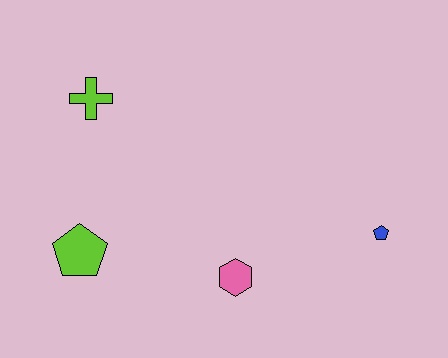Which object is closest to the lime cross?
The lime pentagon is closest to the lime cross.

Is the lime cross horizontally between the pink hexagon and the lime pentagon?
Yes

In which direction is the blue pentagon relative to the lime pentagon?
The blue pentagon is to the right of the lime pentagon.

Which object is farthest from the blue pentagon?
The lime cross is farthest from the blue pentagon.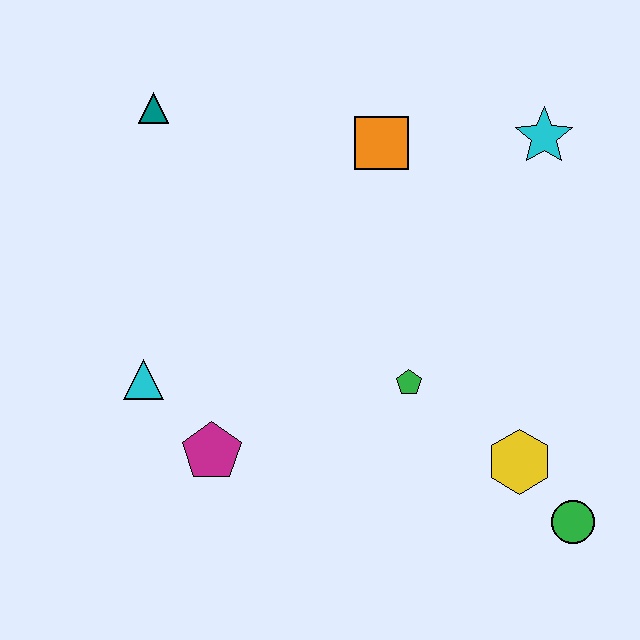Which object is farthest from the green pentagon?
The teal triangle is farthest from the green pentagon.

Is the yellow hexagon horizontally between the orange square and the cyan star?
Yes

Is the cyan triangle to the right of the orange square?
No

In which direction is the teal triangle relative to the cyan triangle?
The teal triangle is above the cyan triangle.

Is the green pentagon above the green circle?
Yes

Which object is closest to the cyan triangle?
The magenta pentagon is closest to the cyan triangle.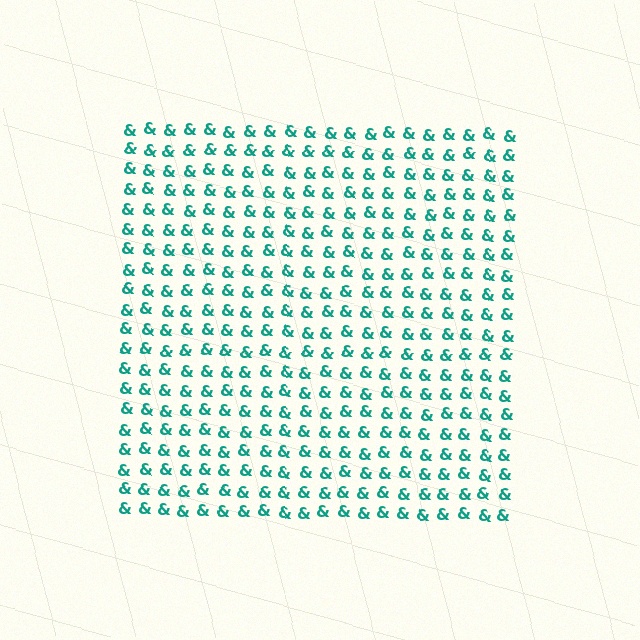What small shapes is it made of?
It is made of small ampersands.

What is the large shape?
The large shape is a square.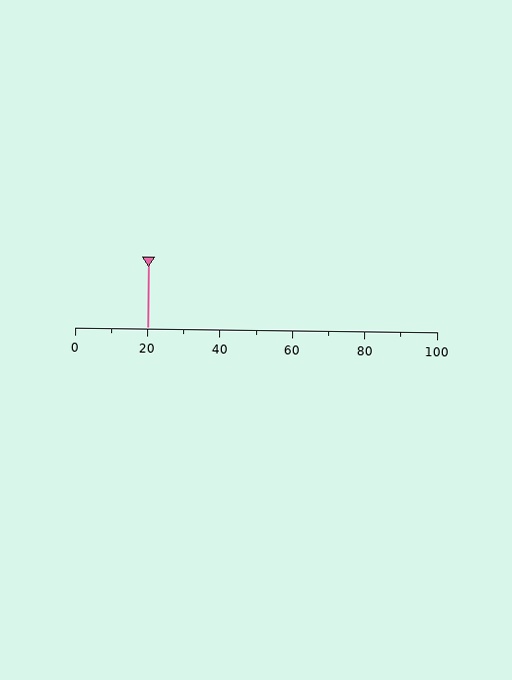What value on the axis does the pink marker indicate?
The marker indicates approximately 20.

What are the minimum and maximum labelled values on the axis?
The axis runs from 0 to 100.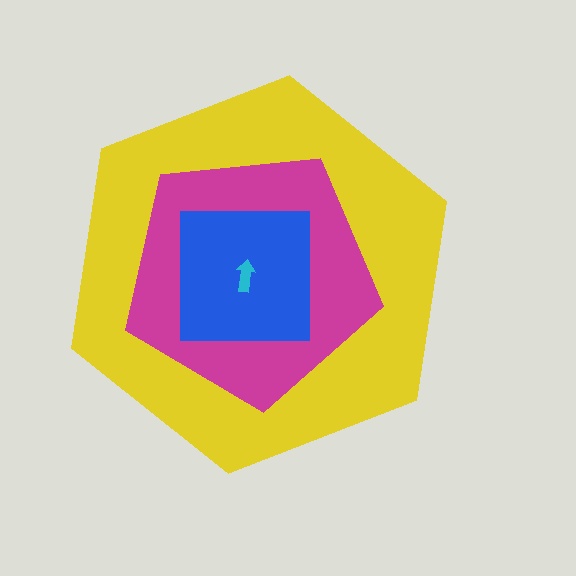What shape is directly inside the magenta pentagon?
The blue square.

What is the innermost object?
The cyan arrow.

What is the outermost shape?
The yellow hexagon.